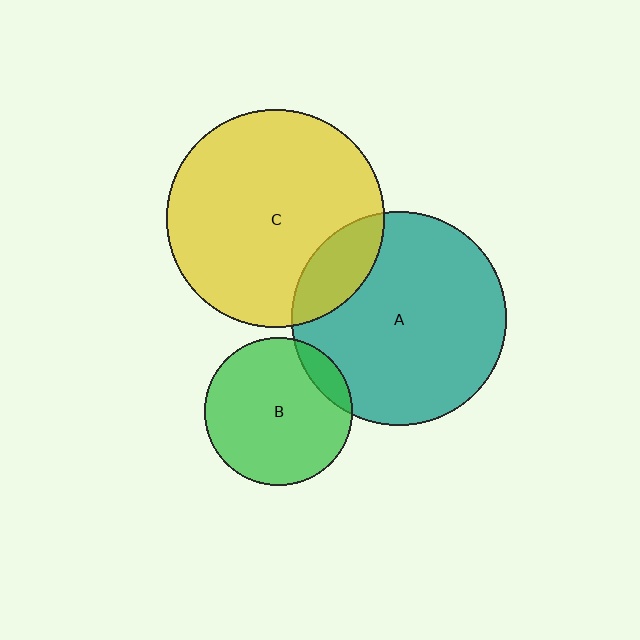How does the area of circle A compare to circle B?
Approximately 2.1 times.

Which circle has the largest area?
Circle C (yellow).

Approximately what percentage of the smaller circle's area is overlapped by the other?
Approximately 15%.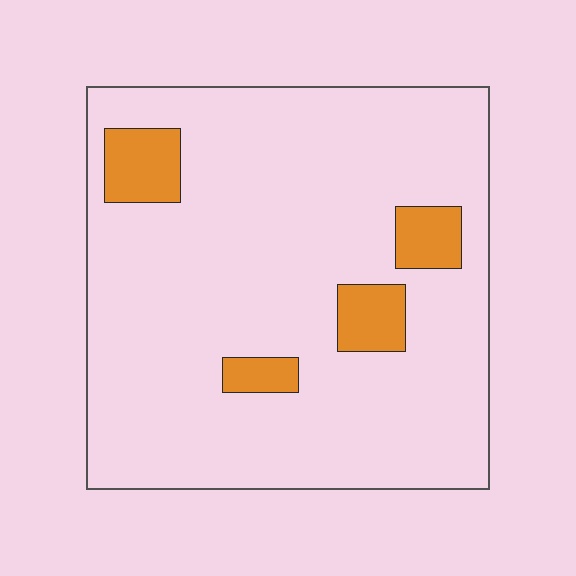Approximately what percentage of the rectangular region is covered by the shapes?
Approximately 10%.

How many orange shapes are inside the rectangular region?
4.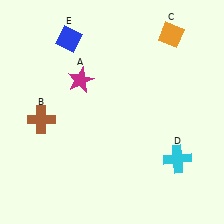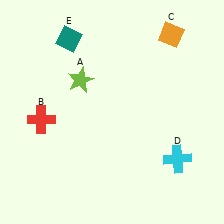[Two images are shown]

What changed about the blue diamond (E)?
In Image 1, E is blue. In Image 2, it changed to teal.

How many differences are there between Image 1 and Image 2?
There are 3 differences between the two images.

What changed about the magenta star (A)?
In Image 1, A is magenta. In Image 2, it changed to lime.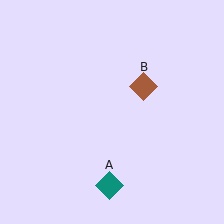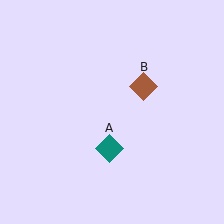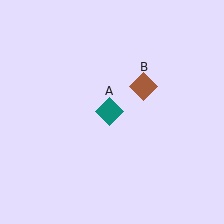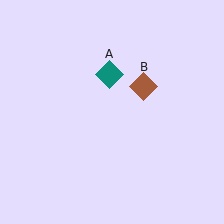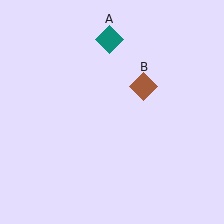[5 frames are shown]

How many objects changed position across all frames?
1 object changed position: teal diamond (object A).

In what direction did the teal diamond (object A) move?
The teal diamond (object A) moved up.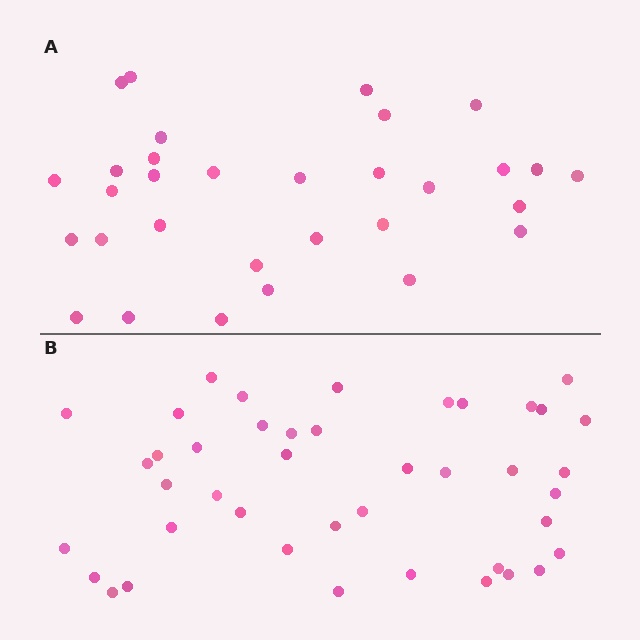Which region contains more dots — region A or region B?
Region B (the bottom region) has more dots.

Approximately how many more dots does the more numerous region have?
Region B has roughly 12 or so more dots than region A.